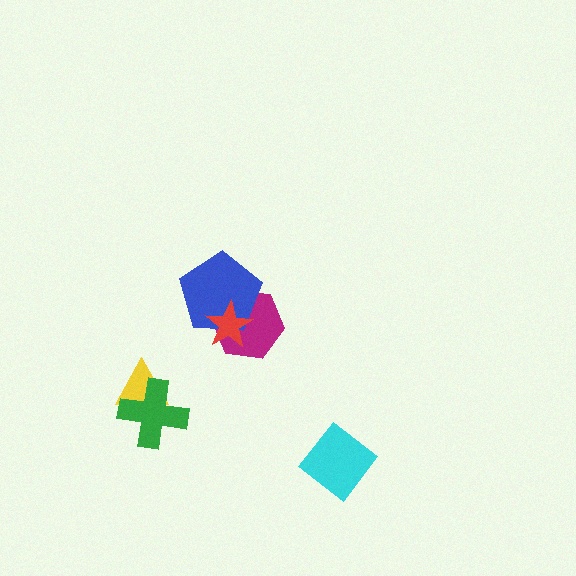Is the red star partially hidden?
No, no other shape covers it.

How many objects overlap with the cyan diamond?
0 objects overlap with the cyan diamond.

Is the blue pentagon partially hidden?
Yes, it is partially covered by another shape.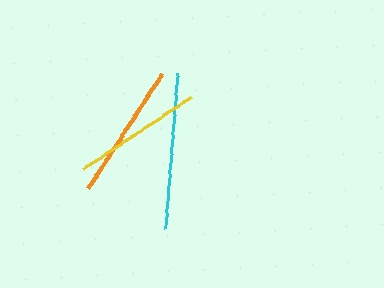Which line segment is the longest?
The cyan line is the longest at approximately 156 pixels.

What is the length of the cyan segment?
The cyan segment is approximately 156 pixels long.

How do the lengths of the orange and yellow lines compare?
The orange and yellow lines are approximately the same length.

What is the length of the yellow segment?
The yellow segment is approximately 129 pixels long.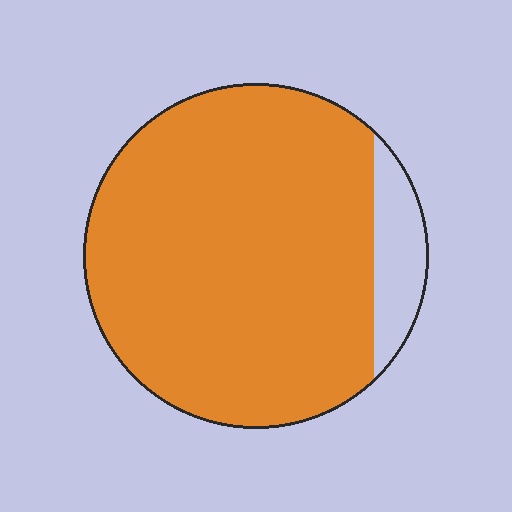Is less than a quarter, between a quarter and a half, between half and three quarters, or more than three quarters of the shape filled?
More than three quarters.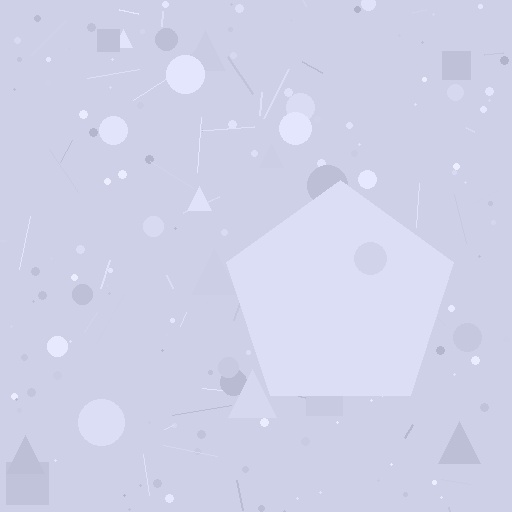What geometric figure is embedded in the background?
A pentagon is embedded in the background.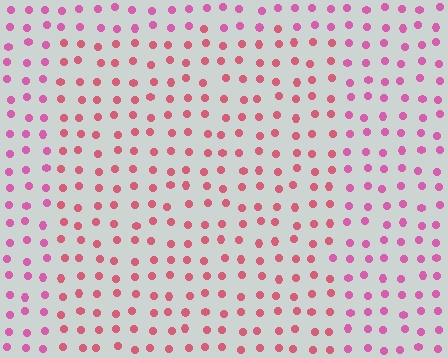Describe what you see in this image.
The image is filled with small pink elements in a uniform arrangement. A rectangle-shaped region is visible where the elements are tinted to a slightly different hue, forming a subtle color boundary.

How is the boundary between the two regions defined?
The boundary is defined purely by a slight shift in hue (about 27 degrees). Spacing, size, and orientation are identical on both sides.